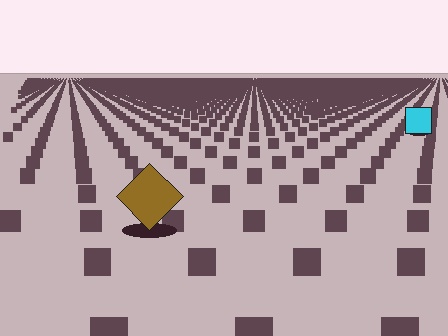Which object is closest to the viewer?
The brown diamond is closest. The texture marks near it are larger and more spread out.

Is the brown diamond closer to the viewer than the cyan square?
Yes. The brown diamond is closer — you can tell from the texture gradient: the ground texture is coarser near it.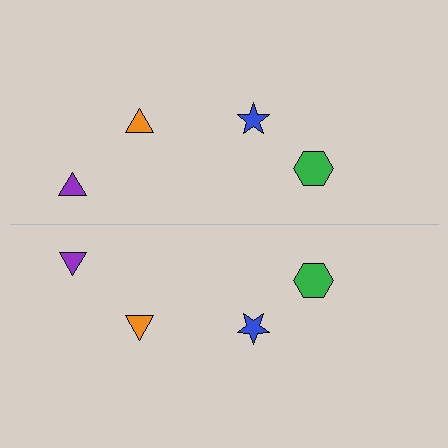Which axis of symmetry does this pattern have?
The pattern has a horizontal axis of symmetry running through the center of the image.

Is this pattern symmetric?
Yes, this pattern has bilateral (reflection) symmetry.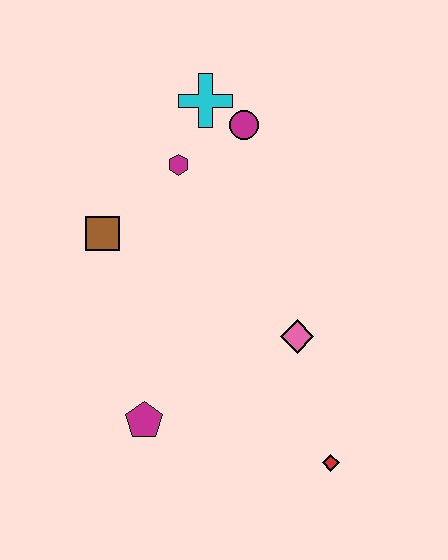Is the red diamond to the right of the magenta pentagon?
Yes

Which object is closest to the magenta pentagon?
The pink diamond is closest to the magenta pentagon.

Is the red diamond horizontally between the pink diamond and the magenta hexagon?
No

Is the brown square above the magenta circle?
No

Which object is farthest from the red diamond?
The cyan cross is farthest from the red diamond.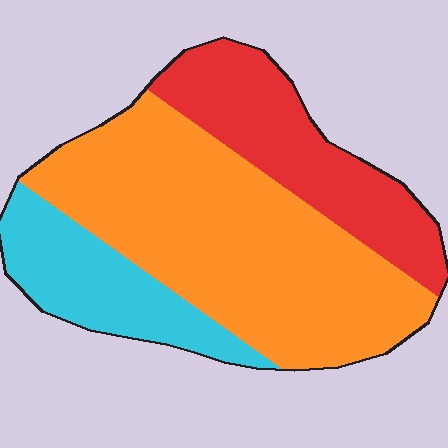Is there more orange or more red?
Orange.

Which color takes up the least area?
Cyan, at roughly 20%.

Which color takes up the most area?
Orange, at roughly 55%.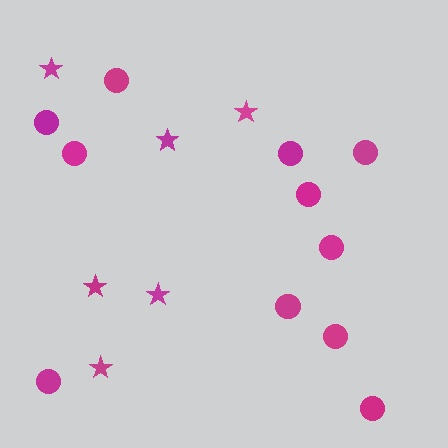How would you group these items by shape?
There are 2 groups: one group of stars (6) and one group of circles (11).